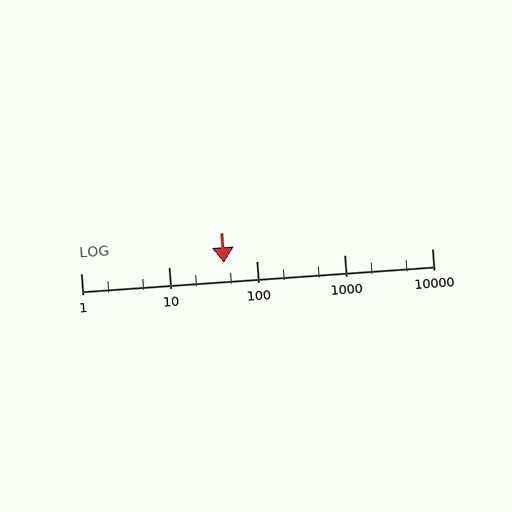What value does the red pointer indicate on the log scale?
The pointer indicates approximately 43.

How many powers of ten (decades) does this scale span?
The scale spans 4 decades, from 1 to 10000.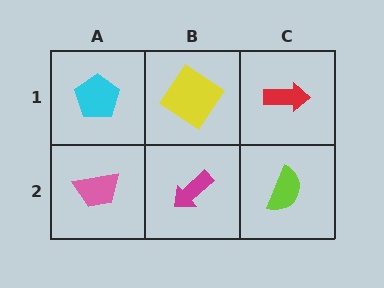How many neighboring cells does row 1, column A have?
2.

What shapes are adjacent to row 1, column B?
A magenta arrow (row 2, column B), a cyan pentagon (row 1, column A), a red arrow (row 1, column C).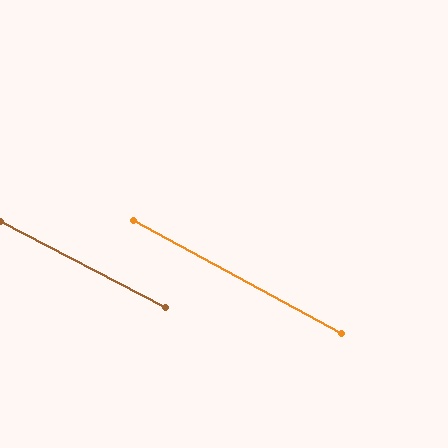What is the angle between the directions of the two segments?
Approximately 1 degree.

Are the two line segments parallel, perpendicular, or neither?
Parallel — their directions differ by only 1.0°.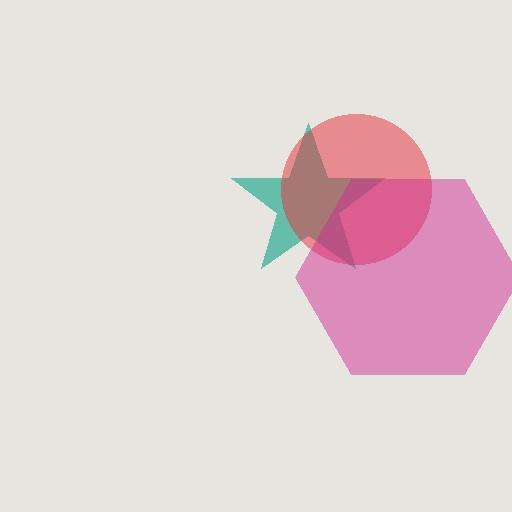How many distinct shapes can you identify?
There are 3 distinct shapes: a teal star, a red circle, a magenta hexagon.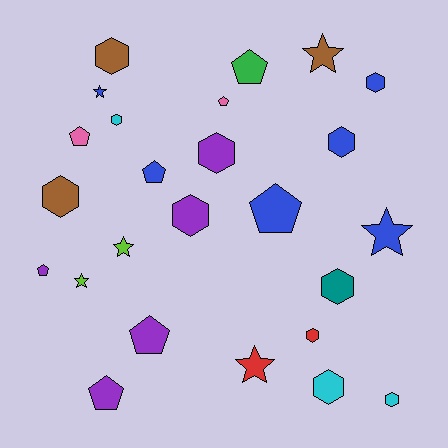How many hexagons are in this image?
There are 11 hexagons.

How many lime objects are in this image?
There are 2 lime objects.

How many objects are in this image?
There are 25 objects.